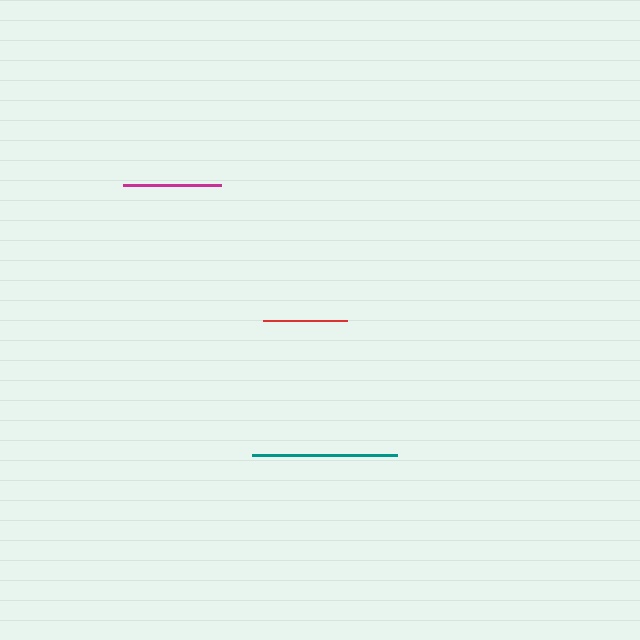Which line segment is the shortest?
The red line is the shortest at approximately 84 pixels.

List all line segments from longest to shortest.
From longest to shortest: teal, magenta, red.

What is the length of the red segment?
The red segment is approximately 84 pixels long.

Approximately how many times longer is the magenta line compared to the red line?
The magenta line is approximately 1.2 times the length of the red line.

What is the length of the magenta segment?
The magenta segment is approximately 98 pixels long.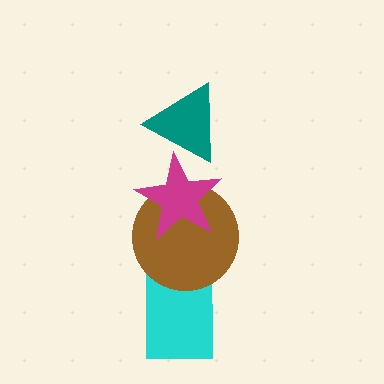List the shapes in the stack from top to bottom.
From top to bottom: the teal triangle, the magenta star, the brown circle, the cyan rectangle.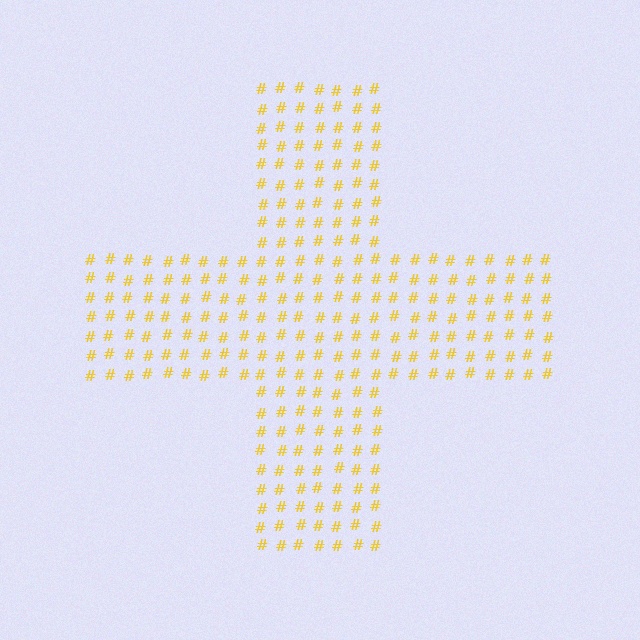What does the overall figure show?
The overall figure shows a cross.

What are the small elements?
The small elements are hash symbols.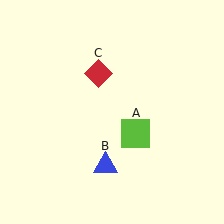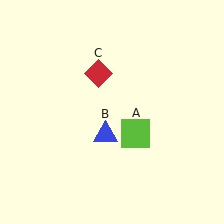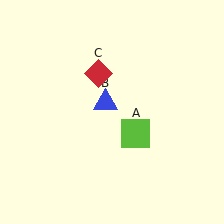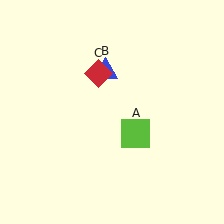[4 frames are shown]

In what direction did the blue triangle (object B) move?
The blue triangle (object B) moved up.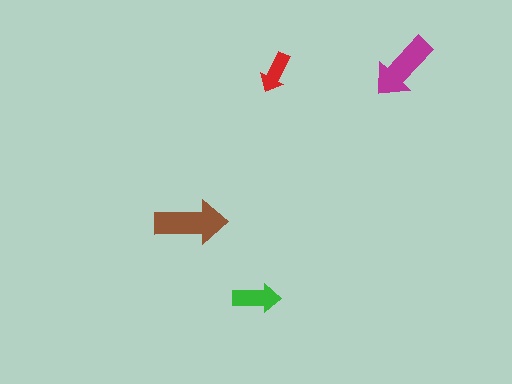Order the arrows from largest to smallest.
the brown one, the magenta one, the green one, the red one.